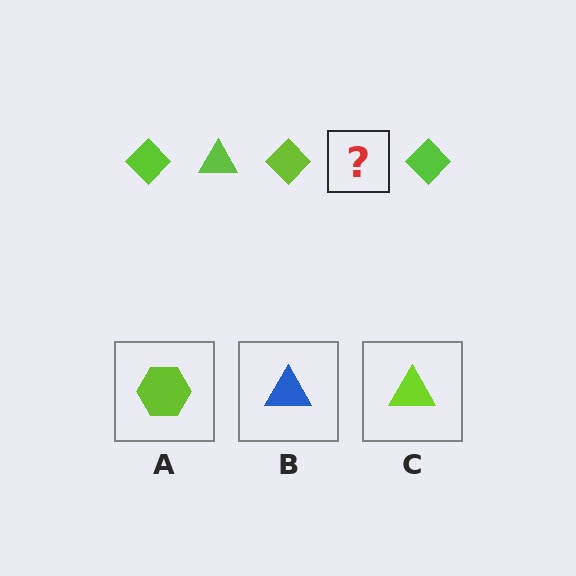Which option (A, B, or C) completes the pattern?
C.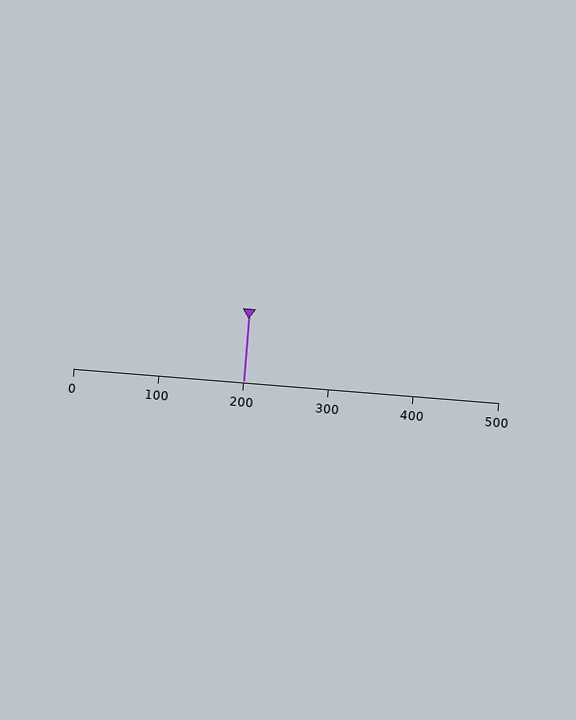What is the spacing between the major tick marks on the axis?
The major ticks are spaced 100 apart.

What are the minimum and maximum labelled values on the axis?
The axis runs from 0 to 500.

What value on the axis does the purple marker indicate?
The marker indicates approximately 200.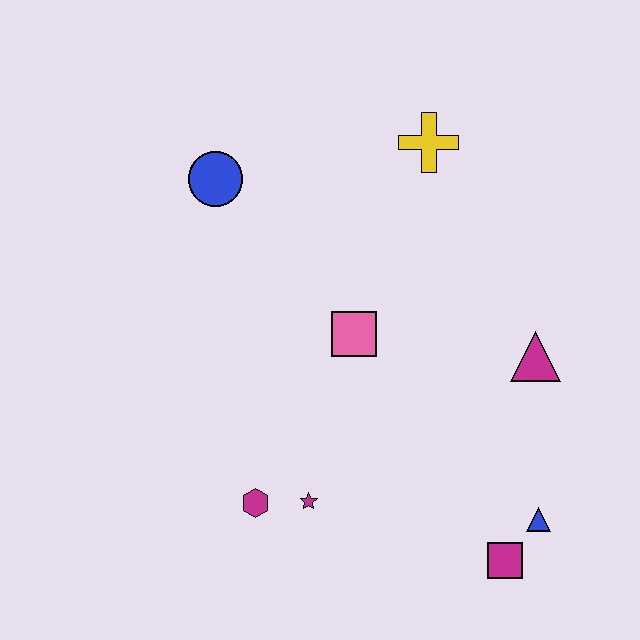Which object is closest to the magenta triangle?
The blue triangle is closest to the magenta triangle.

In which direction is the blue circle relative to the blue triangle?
The blue circle is above the blue triangle.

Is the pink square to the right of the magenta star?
Yes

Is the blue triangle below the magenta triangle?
Yes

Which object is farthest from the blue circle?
The magenta square is farthest from the blue circle.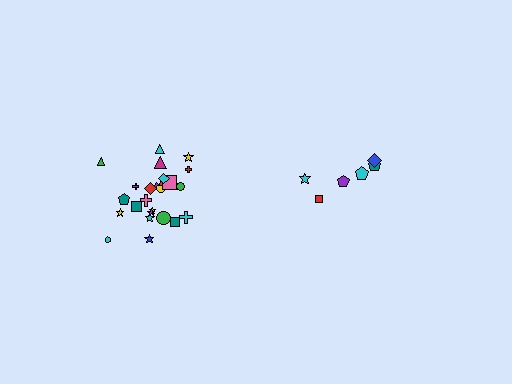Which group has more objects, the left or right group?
The left group.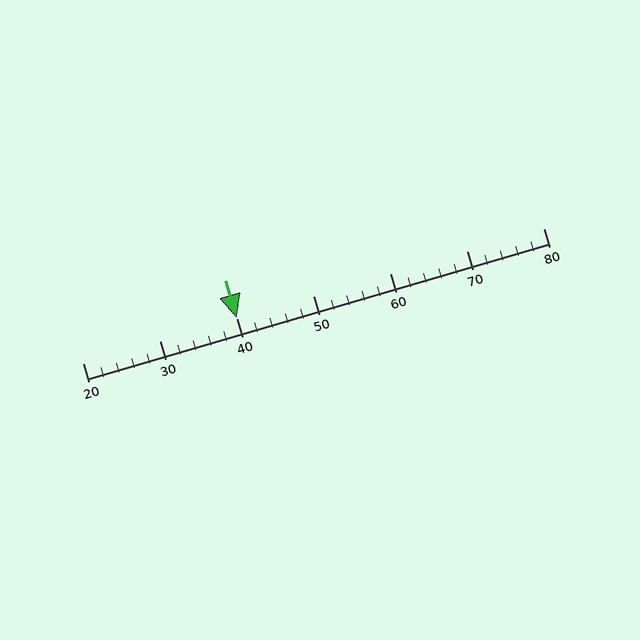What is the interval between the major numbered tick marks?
The major tick marks are spaced 10 units apart.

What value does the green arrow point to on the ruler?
The green arrow points to approximately 40.